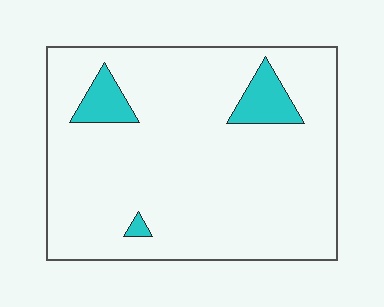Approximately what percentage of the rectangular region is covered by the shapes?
Approximately 10%.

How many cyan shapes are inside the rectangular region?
3.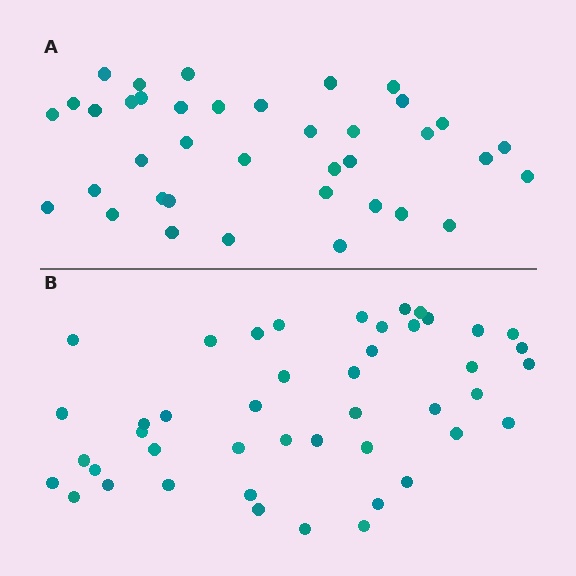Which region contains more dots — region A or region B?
Region B (the bottom region) has more dots.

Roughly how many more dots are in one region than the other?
Region B has roughly 8 or so more dots than region A.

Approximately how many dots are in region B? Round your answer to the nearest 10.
About 40 dots. (The exact count is 45, which rounds to 40.)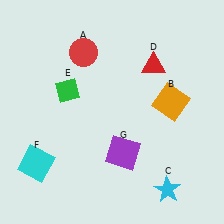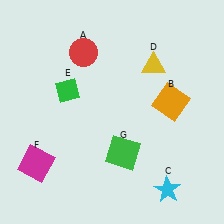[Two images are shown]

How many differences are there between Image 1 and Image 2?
There are 3 differences between the two images.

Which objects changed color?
D changed from red to yellow. F changed from cyan to magenta. G changed from purple to green.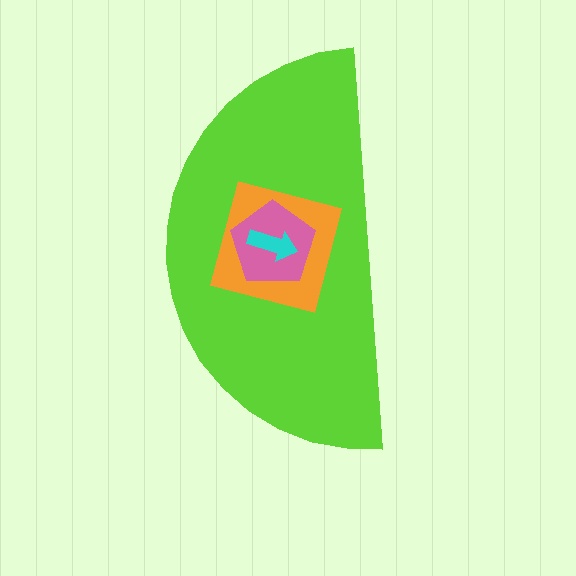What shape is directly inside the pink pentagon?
The cyan arrow.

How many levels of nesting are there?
4.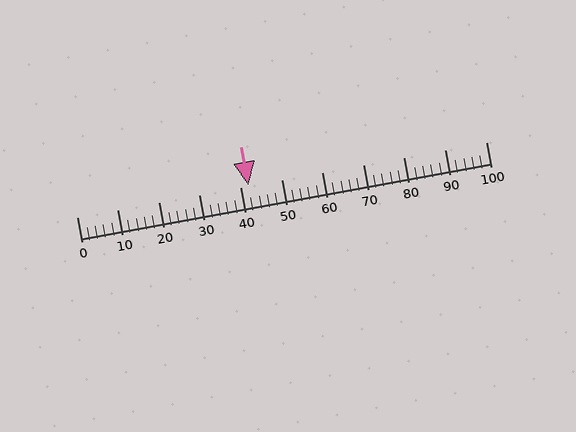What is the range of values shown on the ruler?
The ruler shows values from 0 to 100.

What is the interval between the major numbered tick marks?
The major tick marks are spaced 10 units apart.